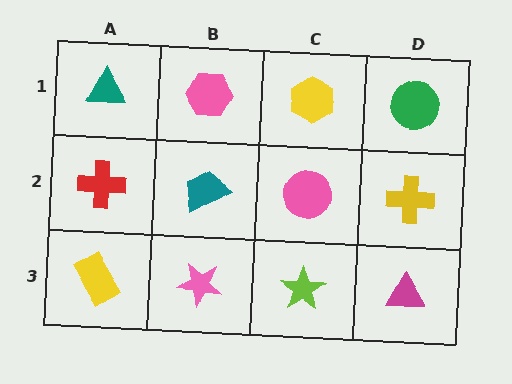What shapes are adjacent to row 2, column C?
A yellow hexagon (row 1, column C), a lime star (row 3, column C), a teal trapezoid (row 2, column B), a yellow cross (row 2, column D).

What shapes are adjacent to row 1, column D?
A yellow cross (row 2, column D), a yellow hexagon (row 1, column C).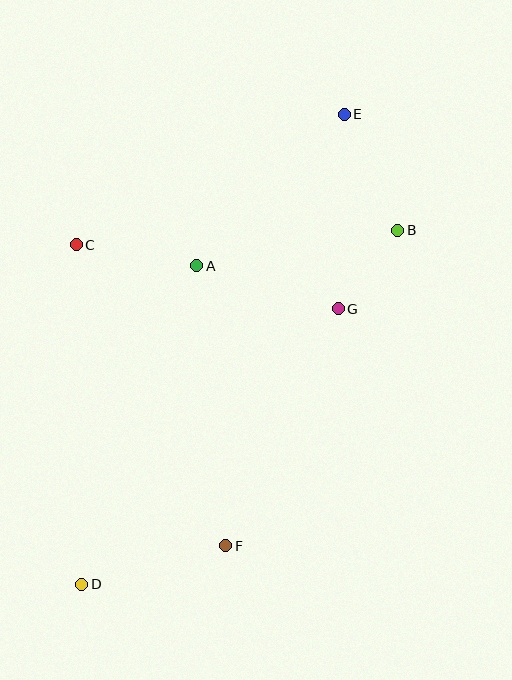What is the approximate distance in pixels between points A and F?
The distance between A and F is approximately 281 pixels.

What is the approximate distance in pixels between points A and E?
The distance between A and E is approximately 211 pixels.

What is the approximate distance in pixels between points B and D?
The distance between B and D is approximately 474 pixels.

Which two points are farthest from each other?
Points D and E are farthest from each other.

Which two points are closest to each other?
Points B and G are closest to each other.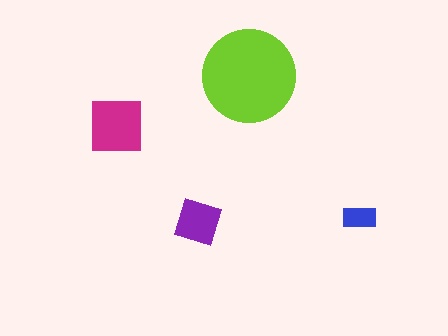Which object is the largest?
The lime circle.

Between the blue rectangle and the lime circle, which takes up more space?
The lime circle.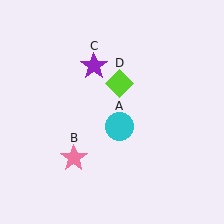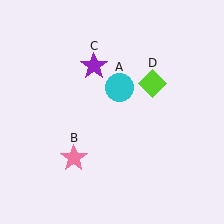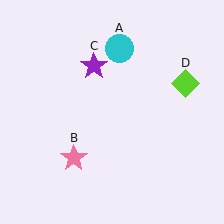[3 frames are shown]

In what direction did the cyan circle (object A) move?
The cyan circle (object A) moved up.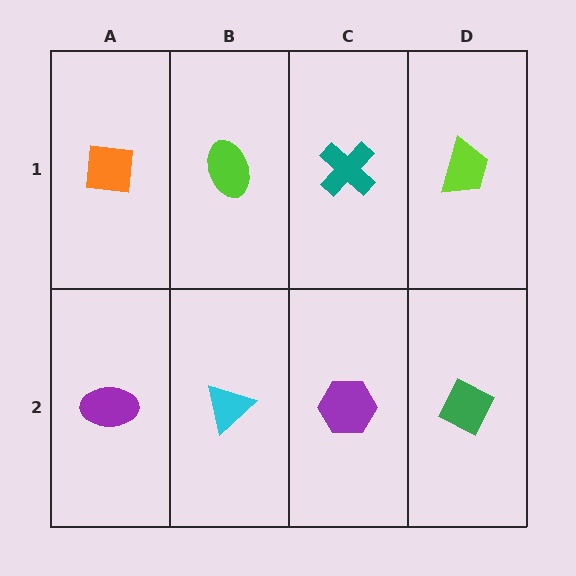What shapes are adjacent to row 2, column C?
A teal cross (row 1, column C), a cyan triangle (row 2, column B), a green diamond (row 2, column D).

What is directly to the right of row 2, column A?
A cyan triangle.